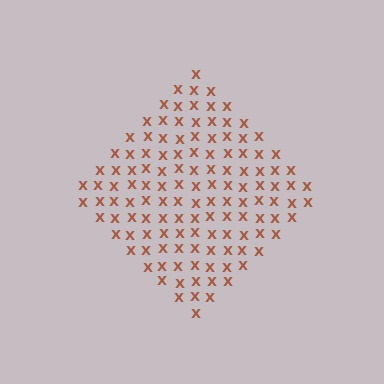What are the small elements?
The small elements are letter X's.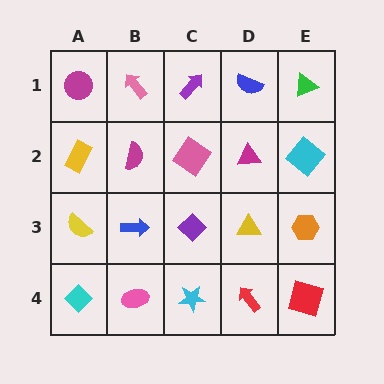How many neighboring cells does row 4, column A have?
2.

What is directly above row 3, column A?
A yellow rectangle.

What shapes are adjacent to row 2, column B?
A pink arrow (row 1, column B), a blue arrow (row 3, column B), a yellow rectangle (row 2, column A), a pink diamond (row 2, column C).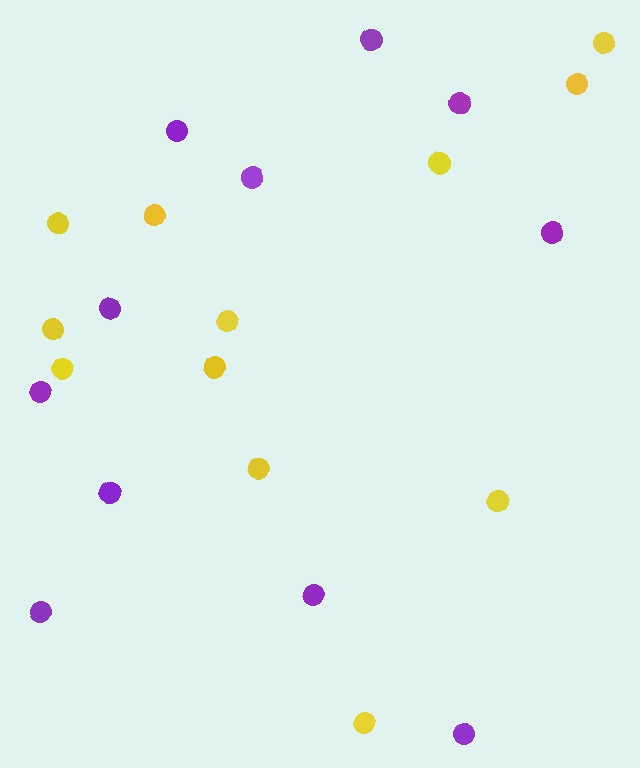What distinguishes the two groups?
There are 2 groups: one group of purple circles (11) and one group of yellow circles (12).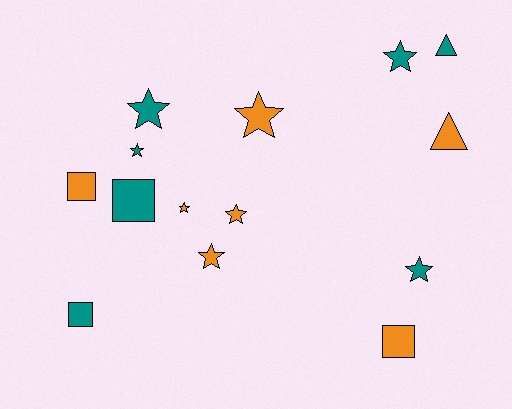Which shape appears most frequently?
Star, with 8 objects.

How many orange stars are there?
There are 4 orange stars.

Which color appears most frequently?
Teal, with 7 objects.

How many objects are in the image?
There are 14 objects.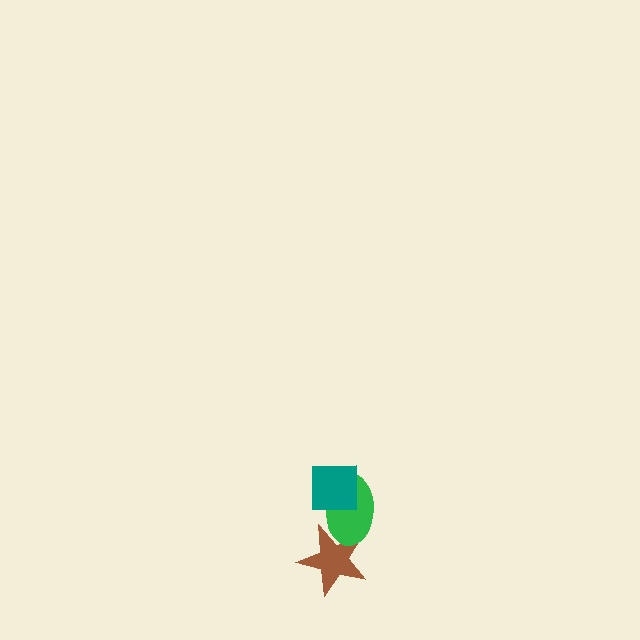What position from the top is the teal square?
The teal square is 1st from the top.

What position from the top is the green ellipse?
The green ellipse is 2nd from the top.